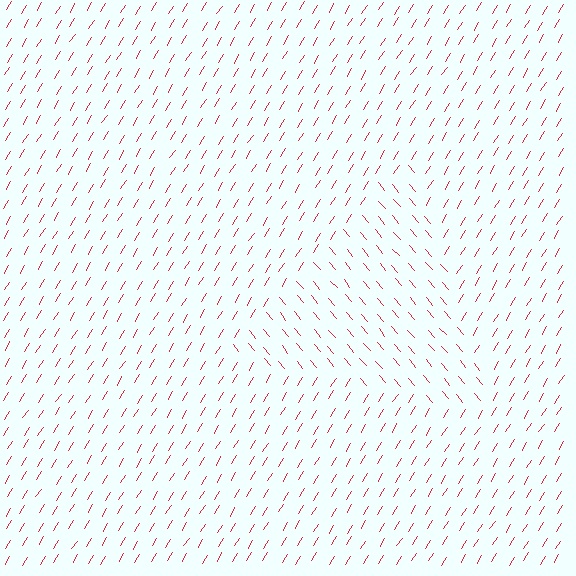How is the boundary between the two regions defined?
The boundary is defined purely by a change in line orientation (approximately 72 degrees difference). All lines are the same color and thickness.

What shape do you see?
I see a triangle.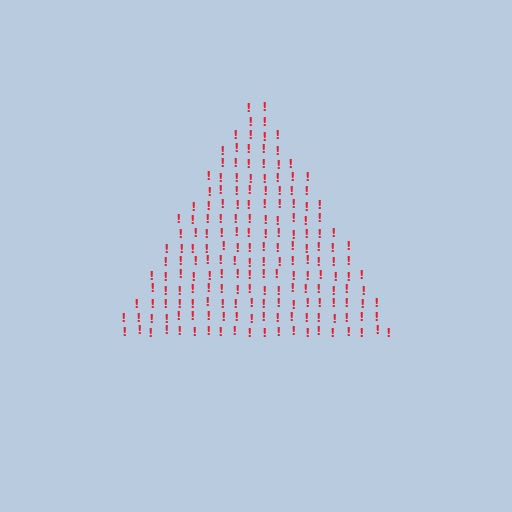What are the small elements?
The small elements are exclamation marks.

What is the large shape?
The large shape is a triangle.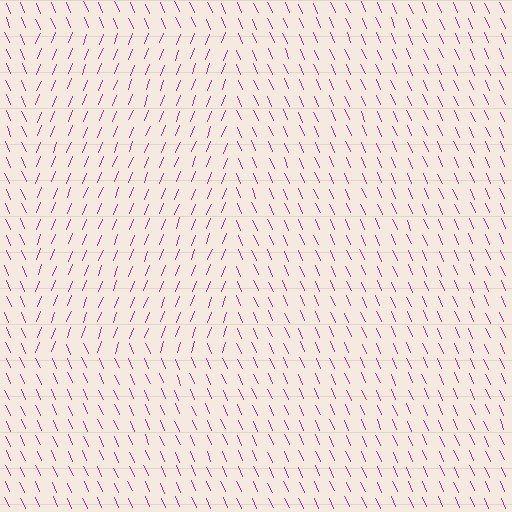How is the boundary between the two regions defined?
The boundary is defined purely by a change in line orientation (approximately 45 degrees difference). All lines are the same color and thickness.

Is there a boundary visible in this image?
Yes, there is a texture boundary formed by a change in line orientation.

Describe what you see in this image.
The image is filled with small magenta line segments. A rectangle region in the image has lines oriented differently from the surrounding lines, creating a visible texture boundary.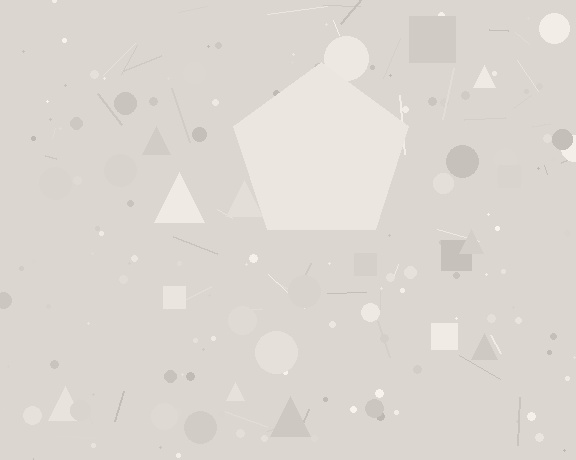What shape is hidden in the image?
A pentagon is hidden in the image.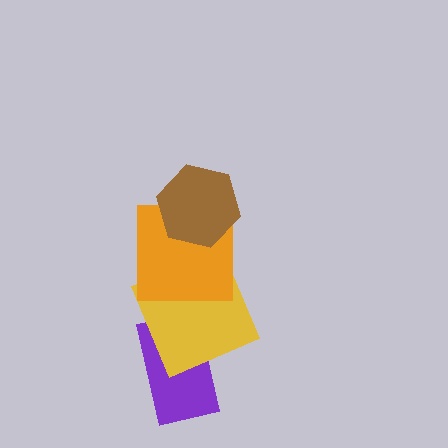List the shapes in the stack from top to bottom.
From top to bottom: the brown hexagon, the orange square, the yellow square, the purple rectangle.